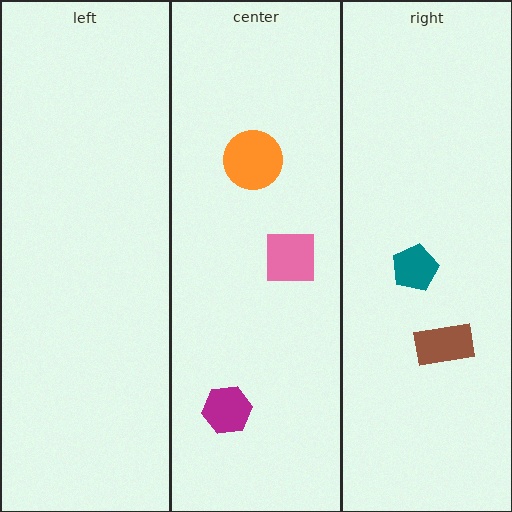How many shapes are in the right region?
2.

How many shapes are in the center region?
3.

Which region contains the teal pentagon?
The right region.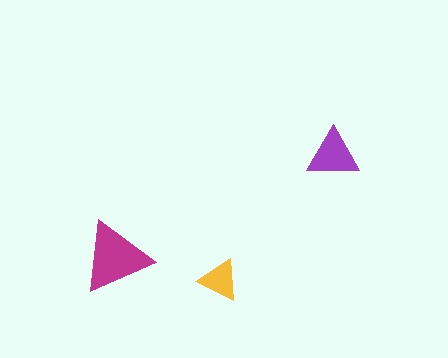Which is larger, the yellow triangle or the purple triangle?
The purple one.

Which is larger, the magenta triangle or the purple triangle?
The magenta one.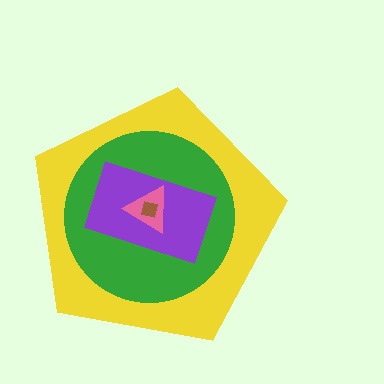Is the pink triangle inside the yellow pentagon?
Yes.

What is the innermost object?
The brown square.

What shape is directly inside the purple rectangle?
The pink triangle.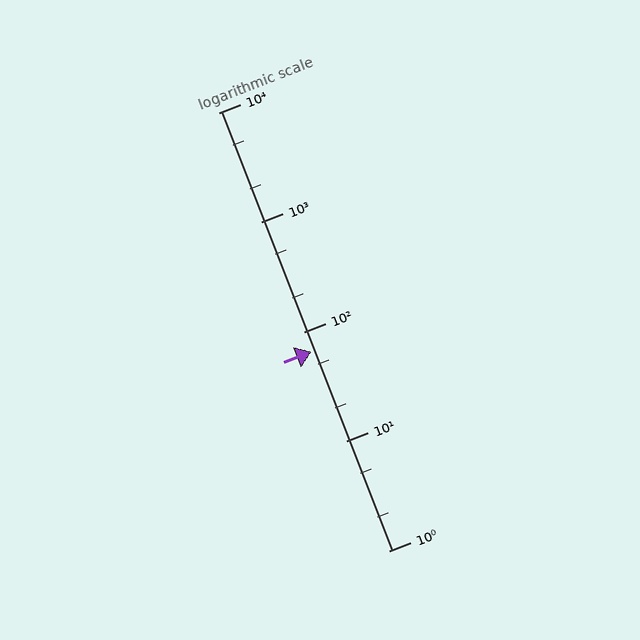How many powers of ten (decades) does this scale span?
The scale spans 4 decades, from 1 to 10000.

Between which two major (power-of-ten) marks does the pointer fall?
The pointer is between 10 and 100.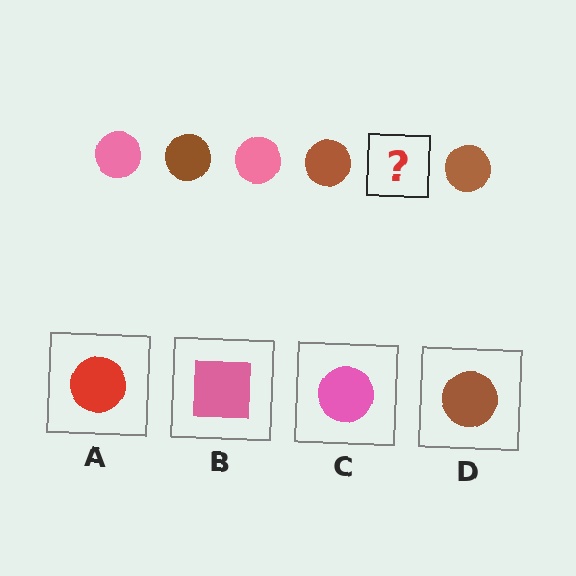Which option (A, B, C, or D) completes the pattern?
C.